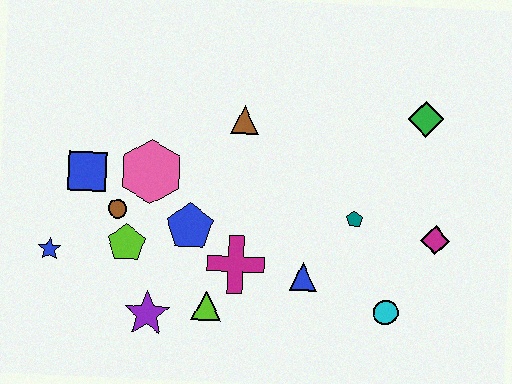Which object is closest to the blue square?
The brown circle is closest to the blue square.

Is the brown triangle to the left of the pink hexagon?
No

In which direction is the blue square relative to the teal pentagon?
The blue square is to the left of the teal pentagon.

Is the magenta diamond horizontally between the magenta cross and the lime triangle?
No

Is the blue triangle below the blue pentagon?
Yes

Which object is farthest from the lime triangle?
The green diamond is farthest from the lime triangle.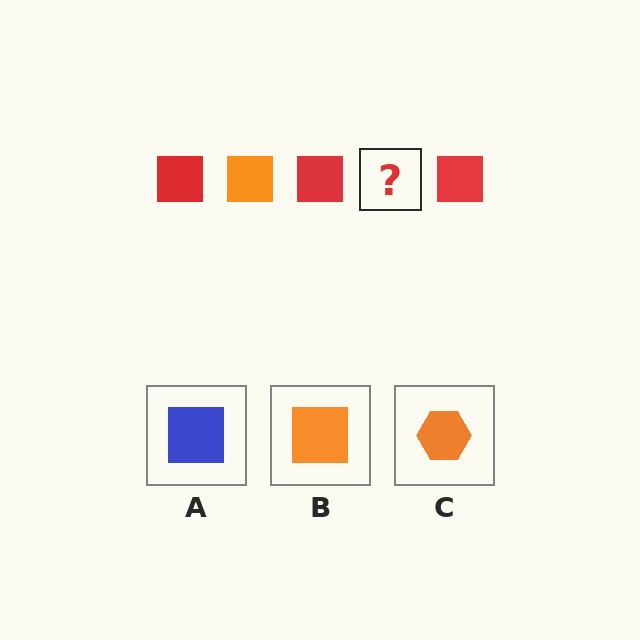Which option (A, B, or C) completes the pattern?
B.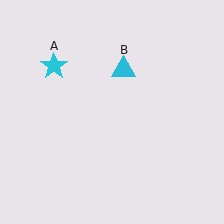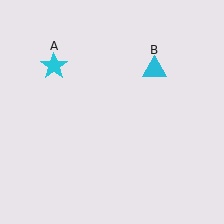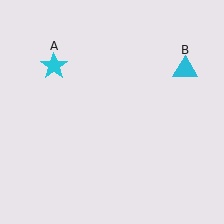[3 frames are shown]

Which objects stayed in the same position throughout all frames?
Cyan star (object A) remained stationary.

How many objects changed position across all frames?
1 object changed position: cyan triangle (object B).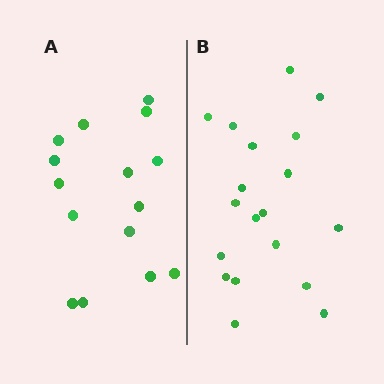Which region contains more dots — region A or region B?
Region B (the right region) has more dots.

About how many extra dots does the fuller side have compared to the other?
Region B has about 4 more dots than region A.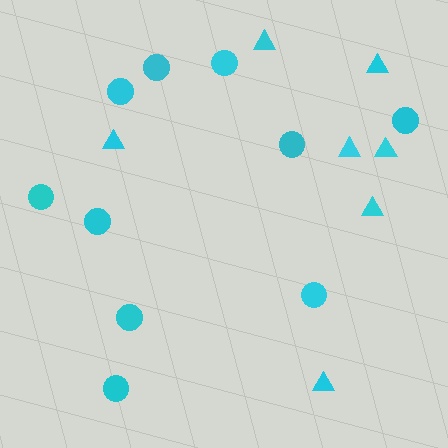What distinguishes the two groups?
There are 2 groups: one group of circles (10) and one group of triangles (7).